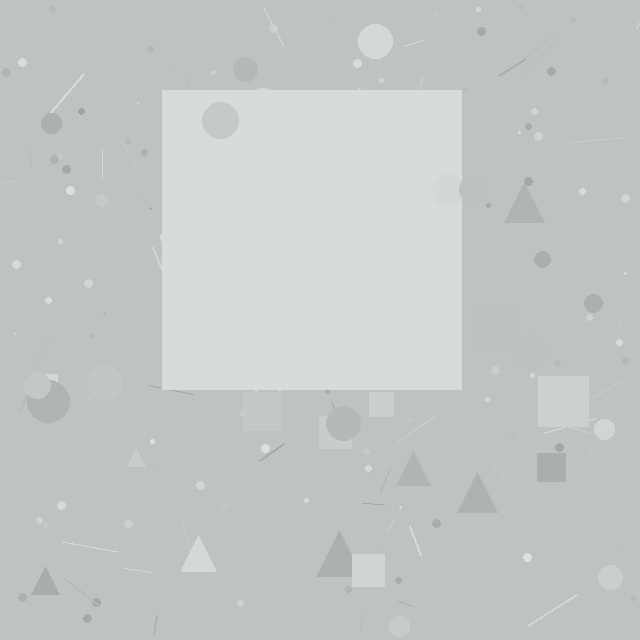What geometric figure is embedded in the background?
A square is embedded in the background.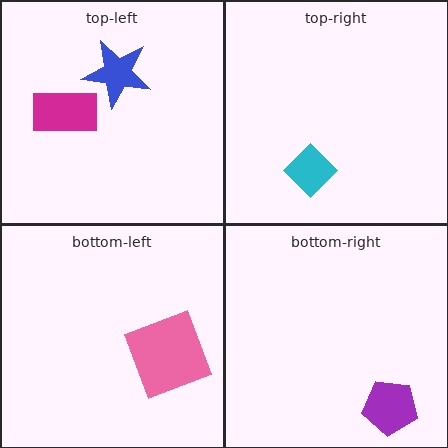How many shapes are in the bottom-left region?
1.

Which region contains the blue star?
The top-left region.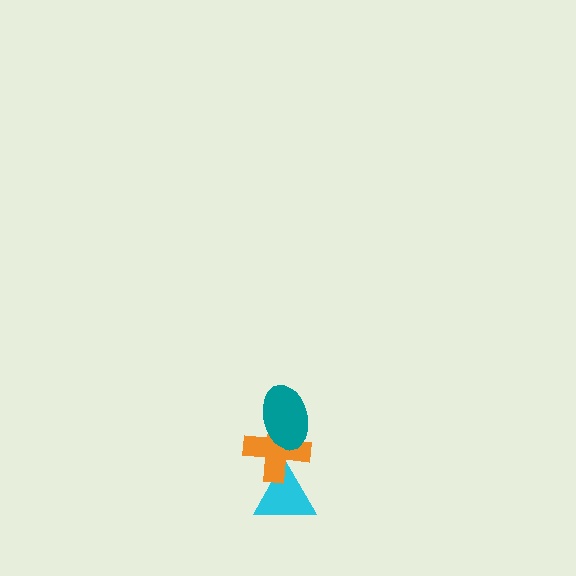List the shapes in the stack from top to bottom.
From top to bottom: the teal ellipse, the orange cross, the cyan triangle.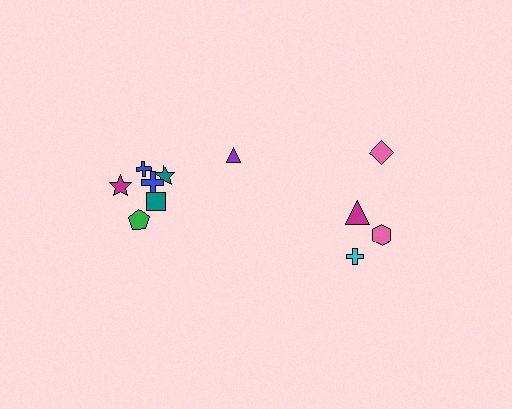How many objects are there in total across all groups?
There are 11 objects.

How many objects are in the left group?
There are 7 objects.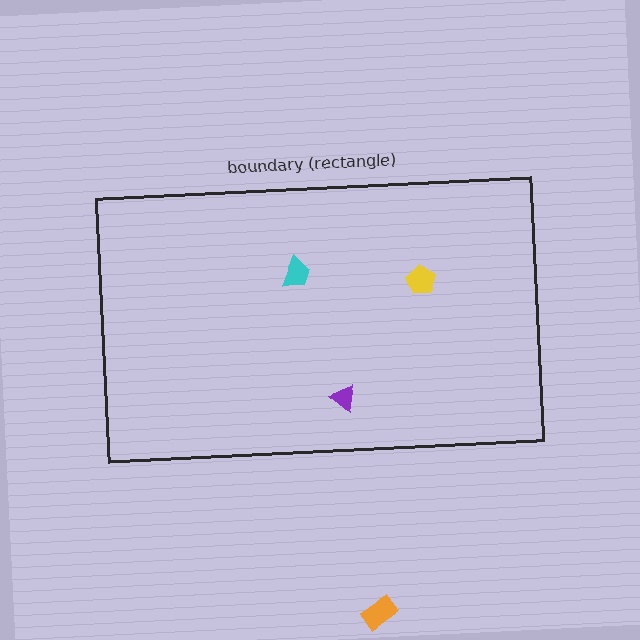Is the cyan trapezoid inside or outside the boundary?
Inside.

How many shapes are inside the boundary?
3 inside, 1 outside.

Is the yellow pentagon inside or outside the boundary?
Inside.